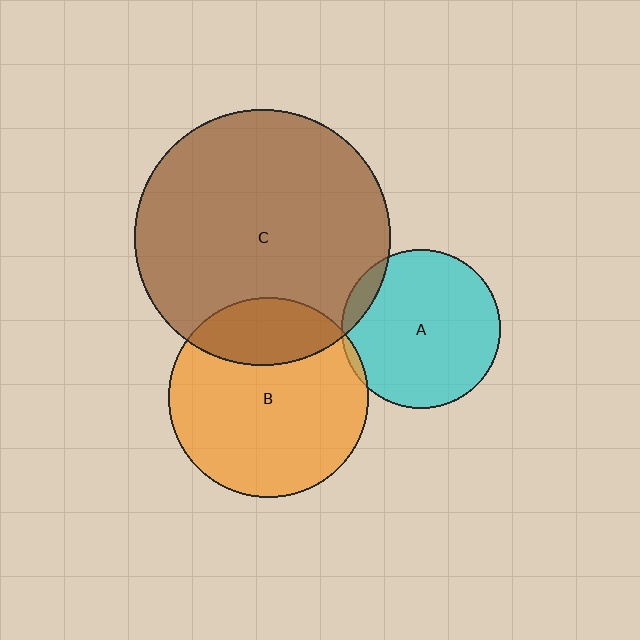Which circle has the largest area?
Circle C (brown).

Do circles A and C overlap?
Yes.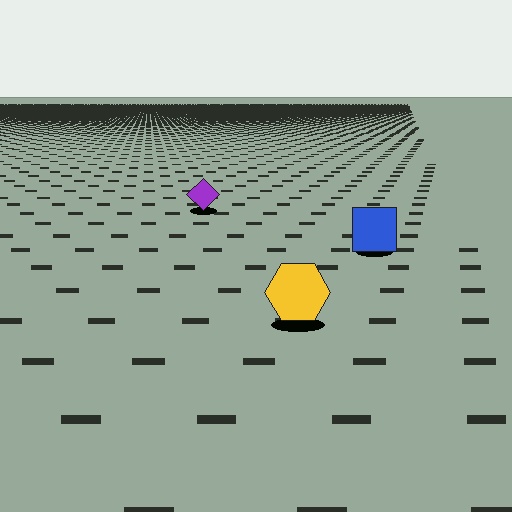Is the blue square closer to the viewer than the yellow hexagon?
No. The yellow hexagon is closer — you can tell from the texture gradient: the ground texture is coarser near it.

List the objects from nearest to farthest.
From nearest to farthest: the yellow hexagon, the blue square, the purple diamond.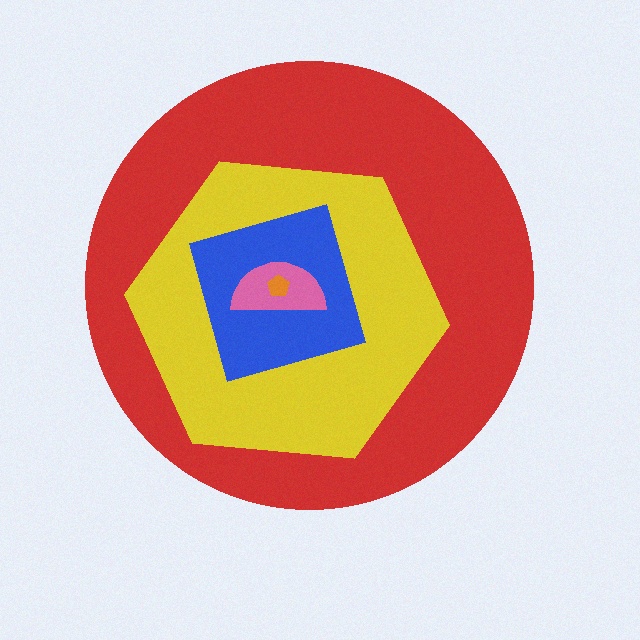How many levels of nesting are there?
5.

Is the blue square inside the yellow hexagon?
Yes.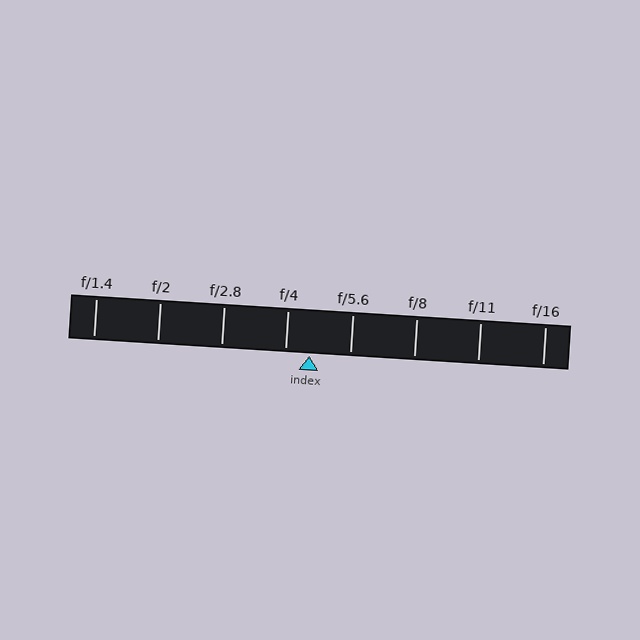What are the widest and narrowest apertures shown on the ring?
The widest aperture shown is f/1.4 and the narrowest is f/16.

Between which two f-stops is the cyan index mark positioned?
The index mark is between f/4 and f/5.6.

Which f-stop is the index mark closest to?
The index mark is closest to f/4.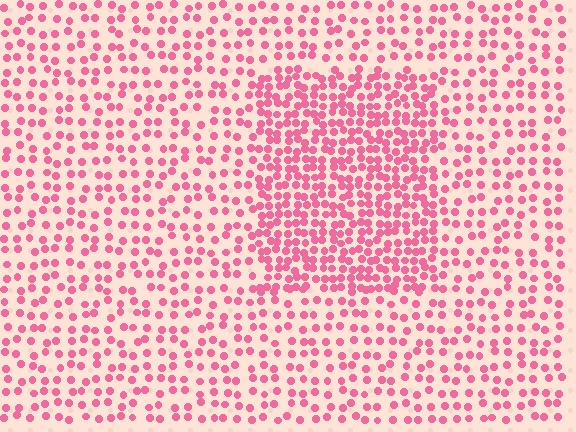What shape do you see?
I see a rectangle.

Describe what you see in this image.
The image contains small pink elements arranged at two different densities. A rectangle-shaped region is visible where the elements are more densely packed than the surrounding area.